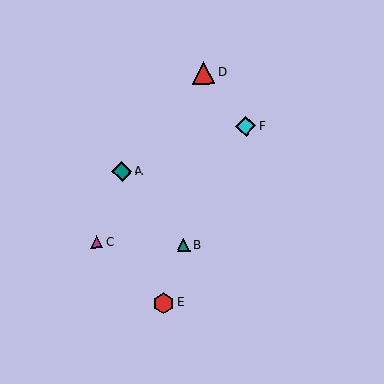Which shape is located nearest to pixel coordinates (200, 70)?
The red triangle (labeled D) at (204, 73) is nearest to that location.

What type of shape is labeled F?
Shape F is a cyan diamond.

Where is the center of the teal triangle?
The center of the teal triangle is at (184, 245).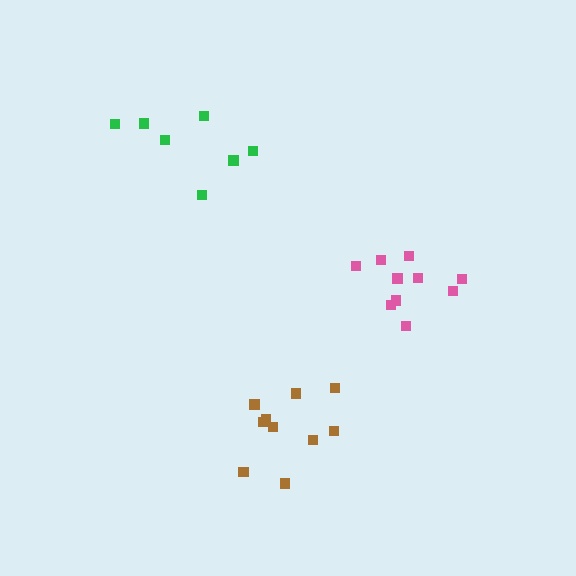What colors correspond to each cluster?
The clusters are colored: pink, green, brown.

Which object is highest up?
The green cluster is topmost.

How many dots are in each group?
Group 1: 10 dots, Group 2: 7 dots, Group 3: 10 dots (27 total).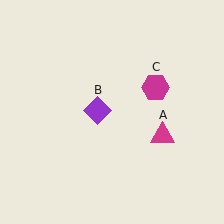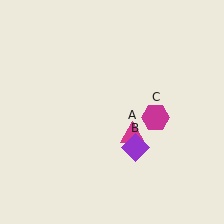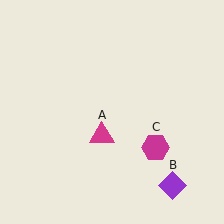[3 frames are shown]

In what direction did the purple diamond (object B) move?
The purple diamond (object B) moved down and to the right.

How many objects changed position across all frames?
3 objects changed position: magenta triangle (object A), purple diamond (object B), magenta hexagon (object C).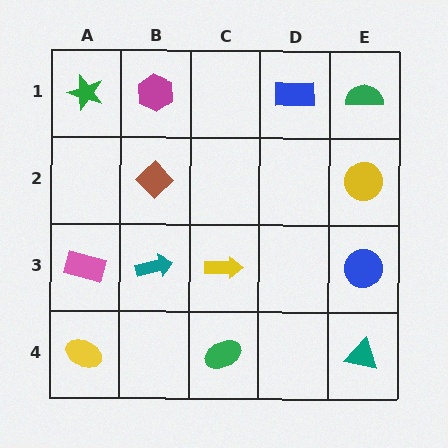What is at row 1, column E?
A green semicircle.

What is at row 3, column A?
A pink rectangle.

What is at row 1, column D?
A blue rectangle.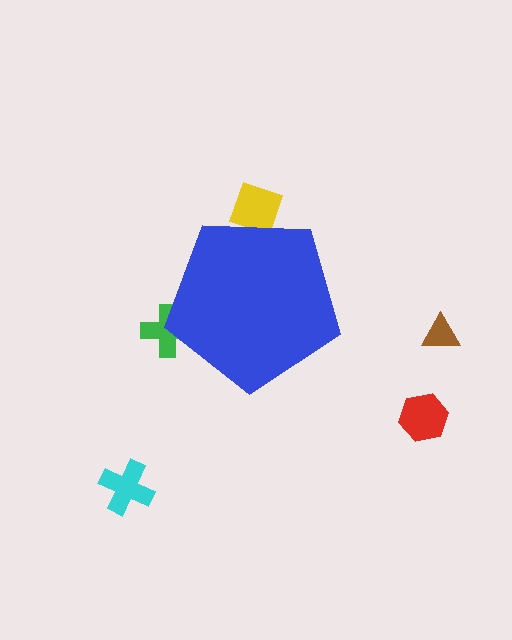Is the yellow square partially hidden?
Yes, the yellow square is partially hidden behind the blue pentagon.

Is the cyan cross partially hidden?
No, the cyan cross is fully visible.